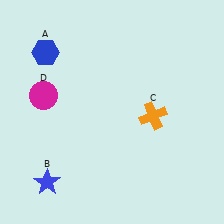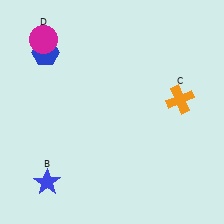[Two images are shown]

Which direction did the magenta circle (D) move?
The magenta circle (D) moved up.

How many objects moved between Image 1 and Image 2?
2 objects moved between the two images.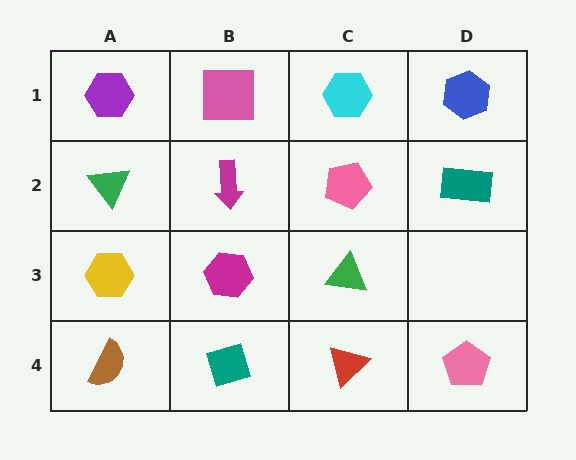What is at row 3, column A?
A yellow hexagon.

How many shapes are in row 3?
3 shapes.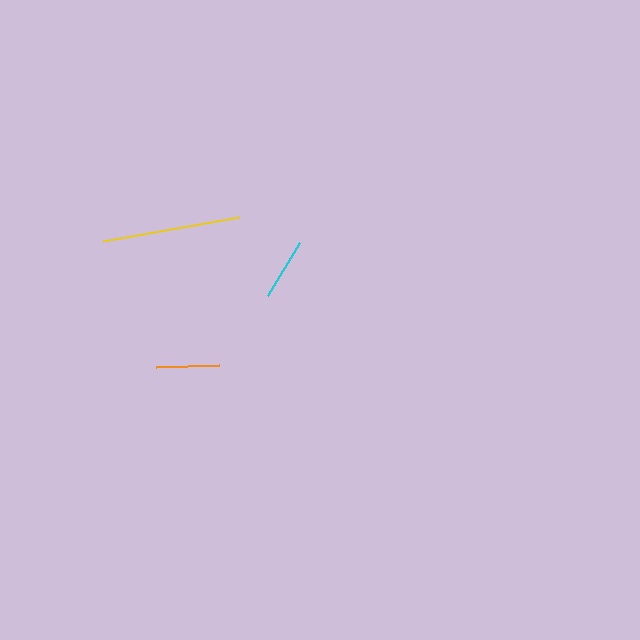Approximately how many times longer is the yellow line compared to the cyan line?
The yellow line is approximately 2.2 times the length of the cyan line.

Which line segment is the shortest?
The cyan line is the shortest at approximately 62 pixels.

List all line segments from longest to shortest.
From longest to shortest: yellow, orange, cyan.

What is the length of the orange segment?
The orange segment is approximately 63 pixels long.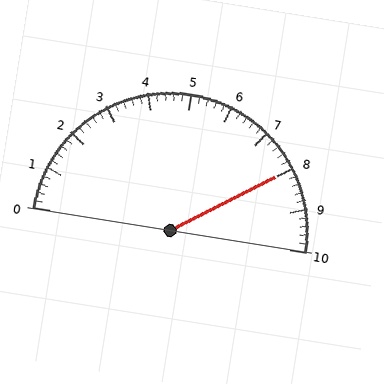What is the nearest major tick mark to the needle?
The nearest major tick mark is 8.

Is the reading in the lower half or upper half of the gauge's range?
The reading is in the upper half of the range (0 to 10).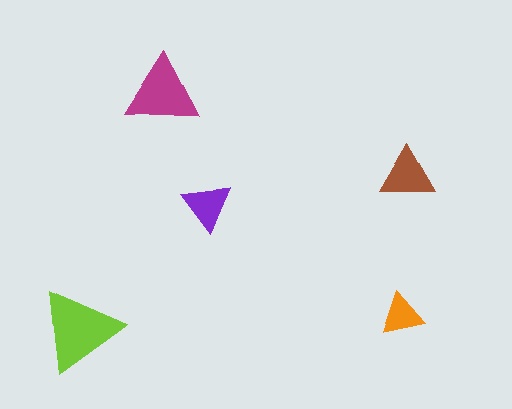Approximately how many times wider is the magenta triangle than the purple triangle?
About 1.5 times wider.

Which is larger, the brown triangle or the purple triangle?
The brown one.